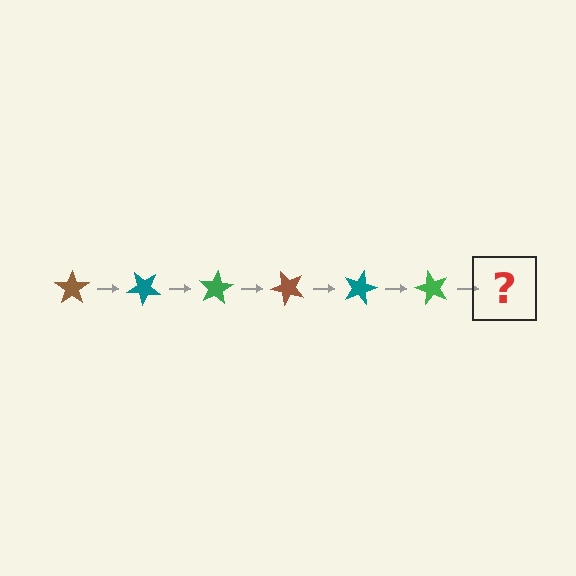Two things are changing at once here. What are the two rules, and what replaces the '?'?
The two rules are that it rotates 40 degrees each step and the color cycles through brown, teal, and green. The '?' should be a brown star, rotated 240 degrees from the start.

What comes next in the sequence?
The next element should be a brown star, rotated 240 degrees from the start.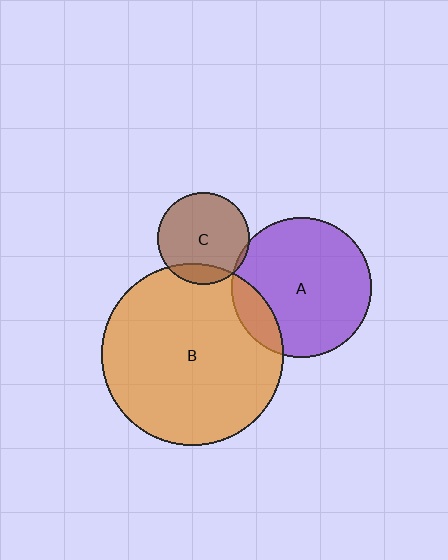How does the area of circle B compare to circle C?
Approximately 3.9 times.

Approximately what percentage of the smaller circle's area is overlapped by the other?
Approximately 5%.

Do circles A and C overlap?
Yes.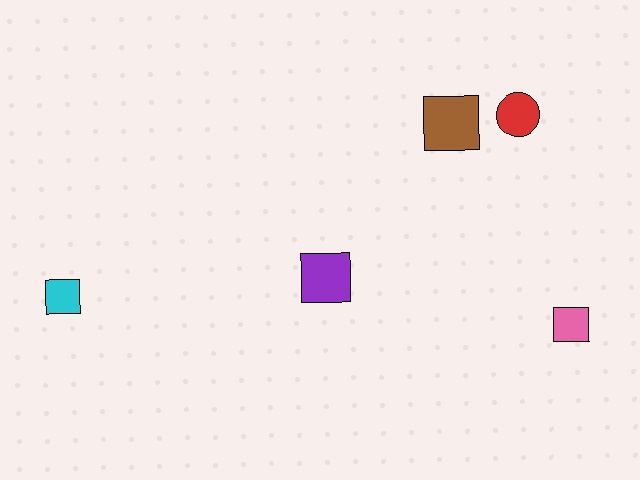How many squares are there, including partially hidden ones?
There are 4 squares.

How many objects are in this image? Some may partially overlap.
There are 5 objects.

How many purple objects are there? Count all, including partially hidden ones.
There is 1 purple object.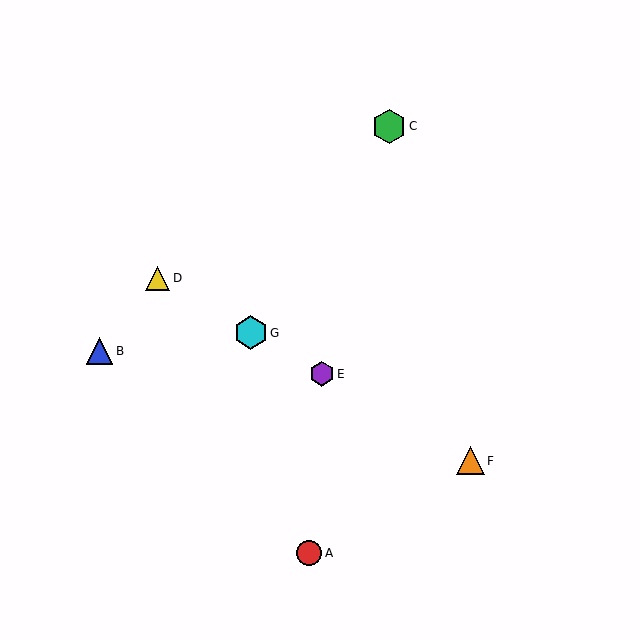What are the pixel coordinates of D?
Object D is at (158, 278).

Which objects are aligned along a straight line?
Objects D, E, F, G are aligned along a straight line.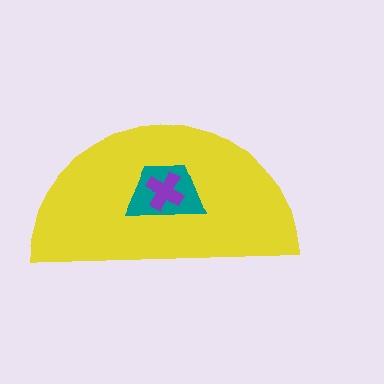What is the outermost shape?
The yellow semicircle.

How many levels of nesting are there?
3.